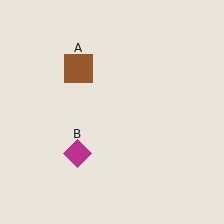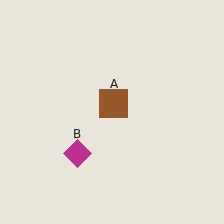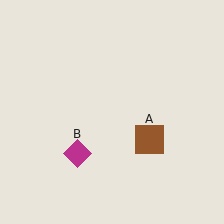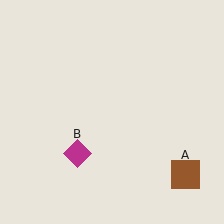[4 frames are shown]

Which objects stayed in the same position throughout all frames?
Magenta diamond (object B) remained stationary.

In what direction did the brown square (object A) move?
The brown square (object A) moved down and to the right.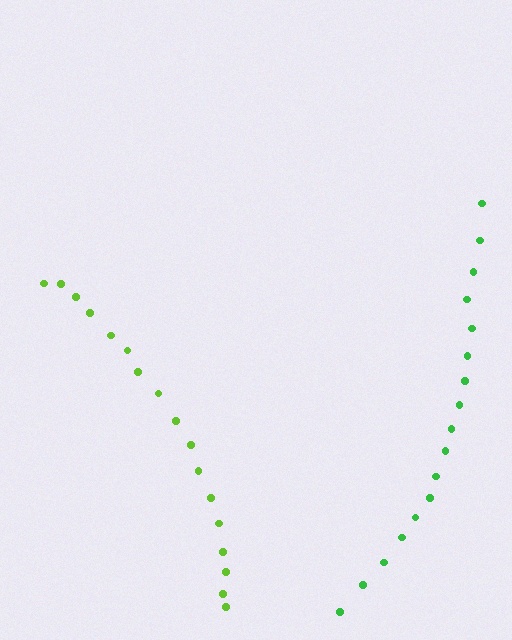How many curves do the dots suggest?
There are 2 distinct paths.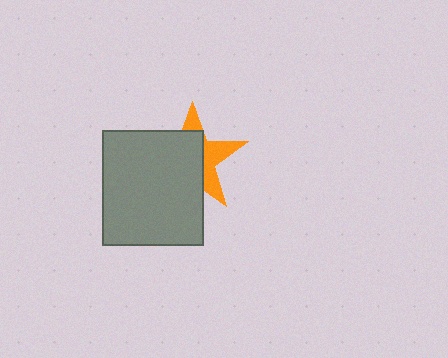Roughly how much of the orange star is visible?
A small part of it is visible (roughly 38%).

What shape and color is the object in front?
The object in front is a gray rectangle.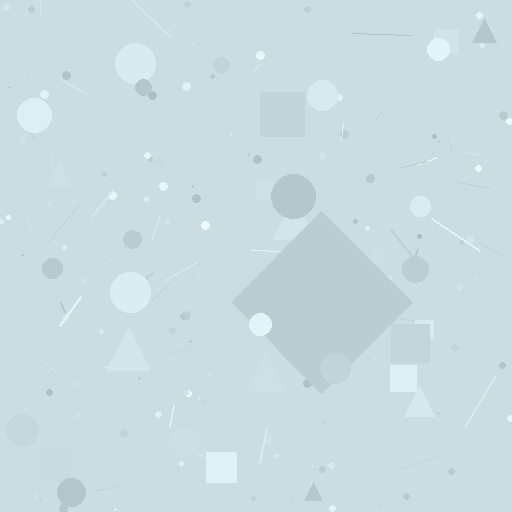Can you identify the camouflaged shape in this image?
The camouflaged shape is a diamond.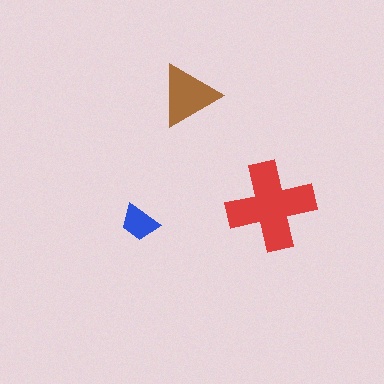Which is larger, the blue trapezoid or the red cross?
The red cross.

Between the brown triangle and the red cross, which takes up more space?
The red cross.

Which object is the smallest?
The blue trapezoid.